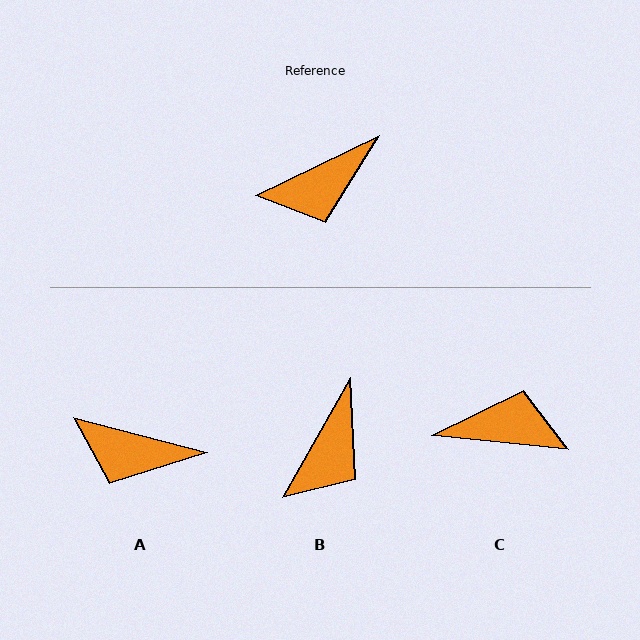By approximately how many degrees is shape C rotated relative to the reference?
Approximately 148 degrees counter-clockwise.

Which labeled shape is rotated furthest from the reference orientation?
C, about 148 degrees away.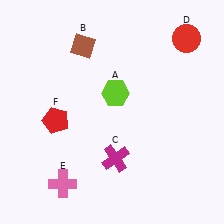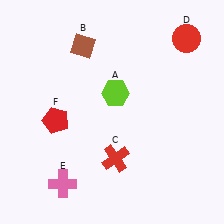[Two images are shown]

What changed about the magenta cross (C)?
In Image 1, C is magenta. In Image 2, it changed to red.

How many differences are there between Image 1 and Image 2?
There is 1 difference between the two images.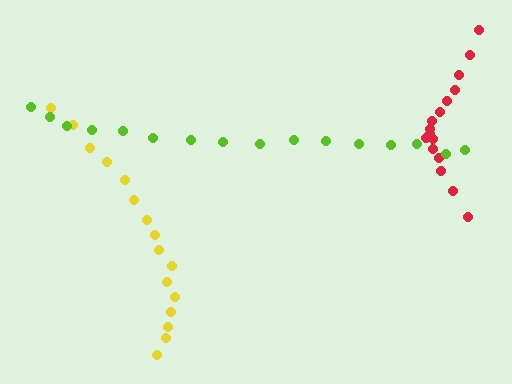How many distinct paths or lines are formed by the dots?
There are 3 distinct paths.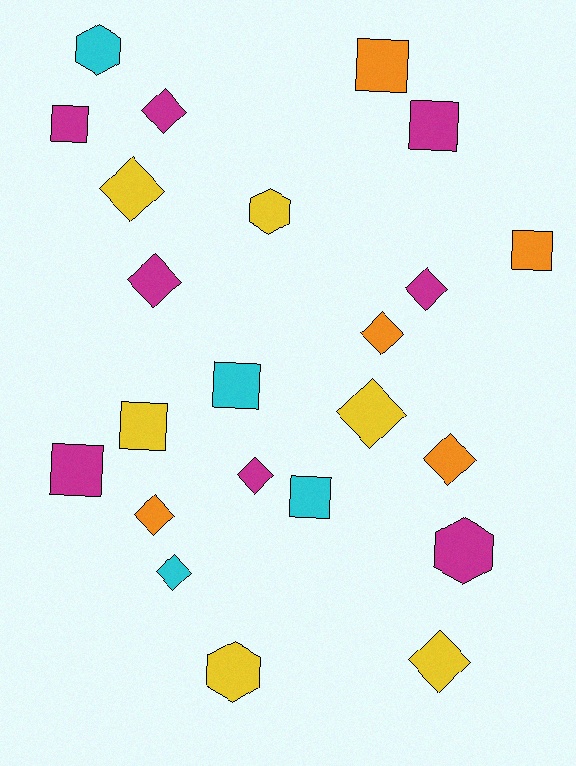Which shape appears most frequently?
Diamond, with 11 objects.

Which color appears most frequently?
Magenta, with 8 objects.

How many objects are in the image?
There are 23 objects.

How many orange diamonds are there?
There are 3 orange diamonds.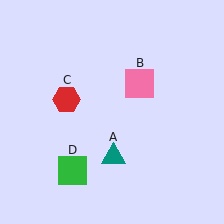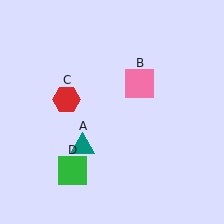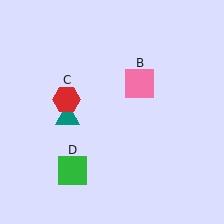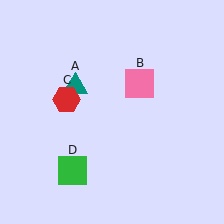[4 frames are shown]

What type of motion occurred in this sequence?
The teal triangle (object A) rotated clockwise around the center of the scene.